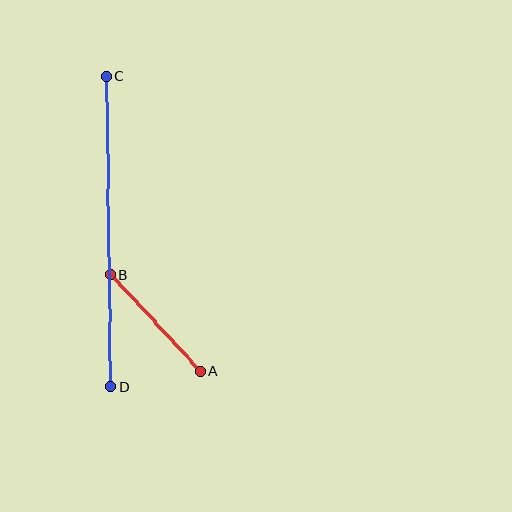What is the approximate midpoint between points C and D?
The midpoint is at approximately (109, 232) pixels.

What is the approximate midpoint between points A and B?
The midpoint is at approximately (155, 323) pixels.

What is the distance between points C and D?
The distance is approximately 310 pixels.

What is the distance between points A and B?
The distance is approximately 132 pixels.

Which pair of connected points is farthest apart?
Points C and D are farthest apart.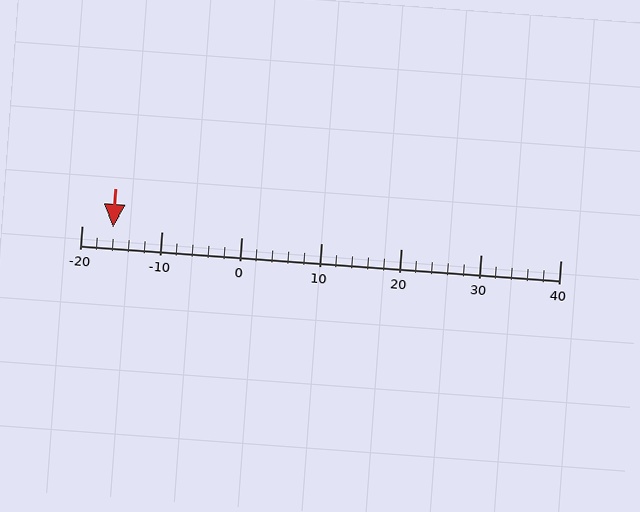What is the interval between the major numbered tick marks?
The major tick marks are spaced 10 units apart.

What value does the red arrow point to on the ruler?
The red arrow points to approximately -16.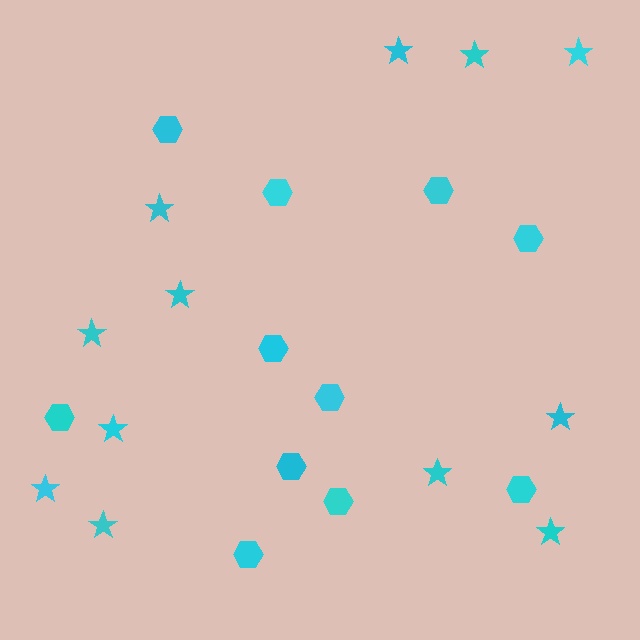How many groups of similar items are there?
There are 2 groups: one group of hexagons (11) and one group of stars (12).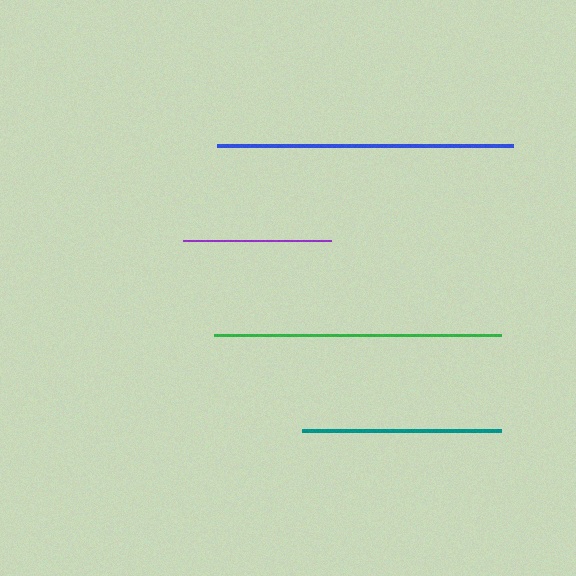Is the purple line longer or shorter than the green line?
The green line is longer than the purple line.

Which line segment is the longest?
The blue line is the longest at approximately 296 pixels.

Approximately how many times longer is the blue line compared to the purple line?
The blue line is approximately 2.0 times the length of the purple line.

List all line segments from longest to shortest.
From longest to shortest: blue, green, teal, purple.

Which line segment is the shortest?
The purple line is the shortest at approximately 148 pixels.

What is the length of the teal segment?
The teal segment is approximately 199 pixels long.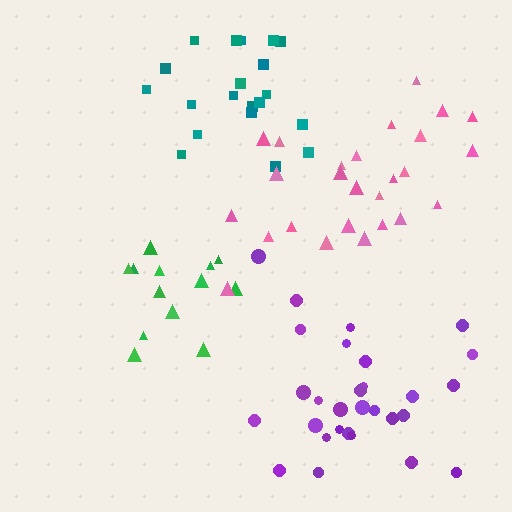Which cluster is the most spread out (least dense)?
Pink.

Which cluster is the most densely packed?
Purple.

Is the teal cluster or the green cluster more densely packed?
Green.